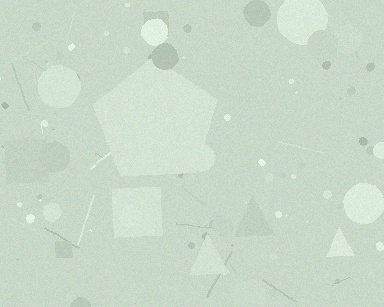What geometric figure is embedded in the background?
A pentagon is embedded in the background.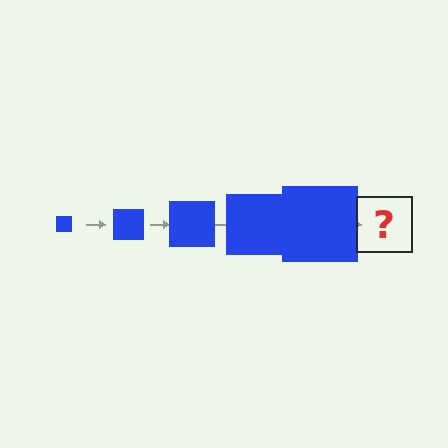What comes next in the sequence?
The next element should be a blue square, larger than the previous one.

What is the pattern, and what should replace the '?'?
The pattern is that the square gets progressively larger each step. The '?' should be a blue square, larger than the previous one.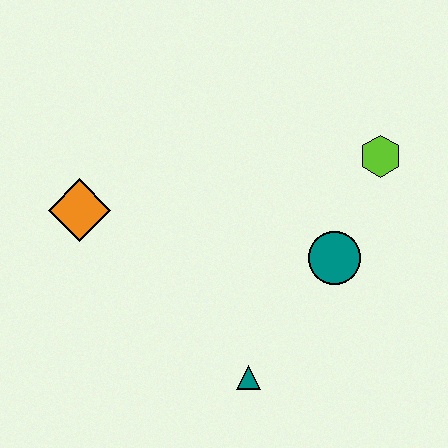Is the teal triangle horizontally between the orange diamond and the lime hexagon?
Yes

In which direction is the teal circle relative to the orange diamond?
The teal circle is to the right of the orange diamond.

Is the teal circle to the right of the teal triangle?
Yes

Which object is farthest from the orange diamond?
The lime hexagon is farthest from the orange diamond.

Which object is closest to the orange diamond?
The teal triangle is closest to the orange diamond.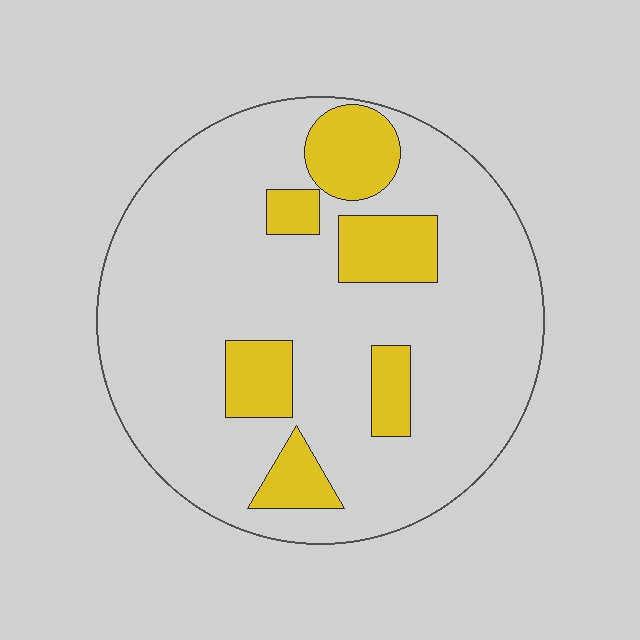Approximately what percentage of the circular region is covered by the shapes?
Approximately 20%.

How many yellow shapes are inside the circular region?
6.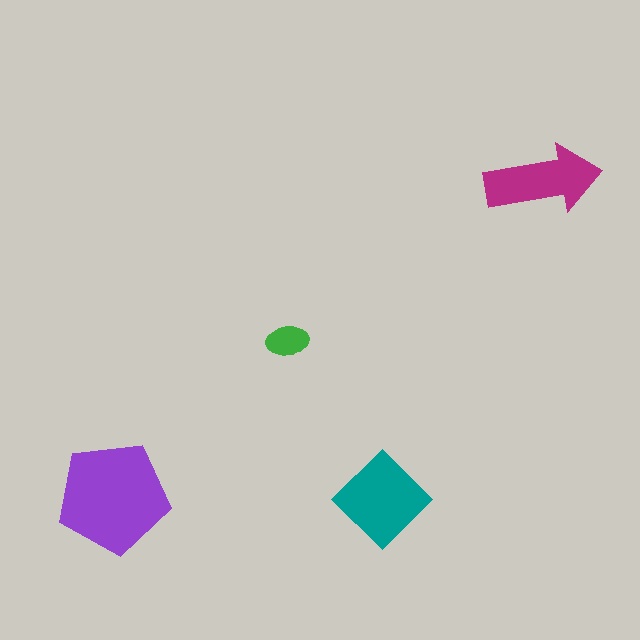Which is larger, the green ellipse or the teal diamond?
The teal diamond.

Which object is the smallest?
The green ellipse.